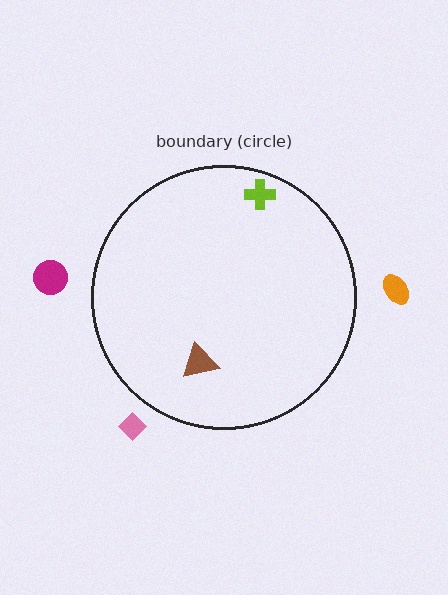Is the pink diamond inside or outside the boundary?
Outside.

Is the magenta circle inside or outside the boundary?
Outside.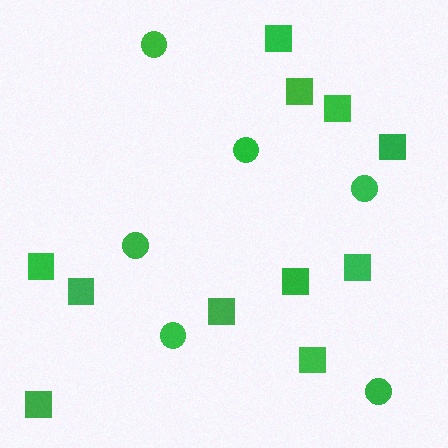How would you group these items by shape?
There are 2 groups: one group of circles (6) and one group of squares (11).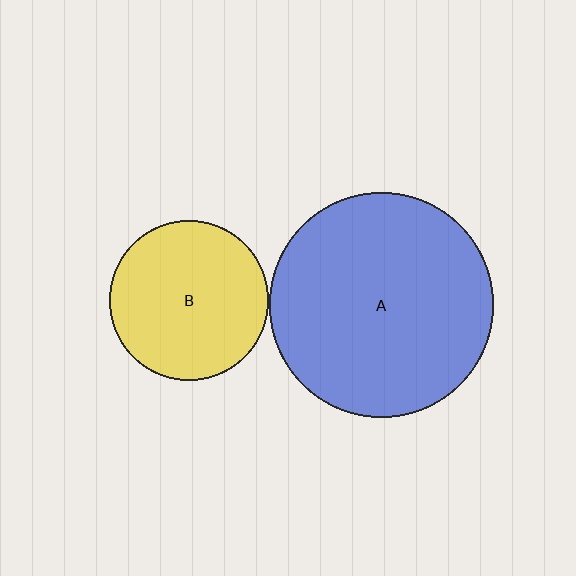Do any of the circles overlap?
No, none of the circles overlap.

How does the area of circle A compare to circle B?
Approximately 2.0 times.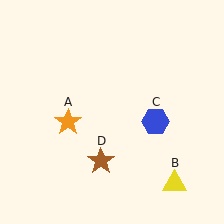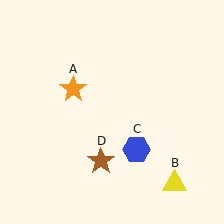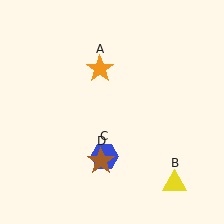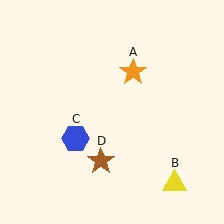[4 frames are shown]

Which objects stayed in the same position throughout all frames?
Yellow triangle (object B) and brown star (object D) remained stationary.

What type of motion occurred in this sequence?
The orange star (object A), blue hexagon (object C) rotated clockwise around the center of the scene.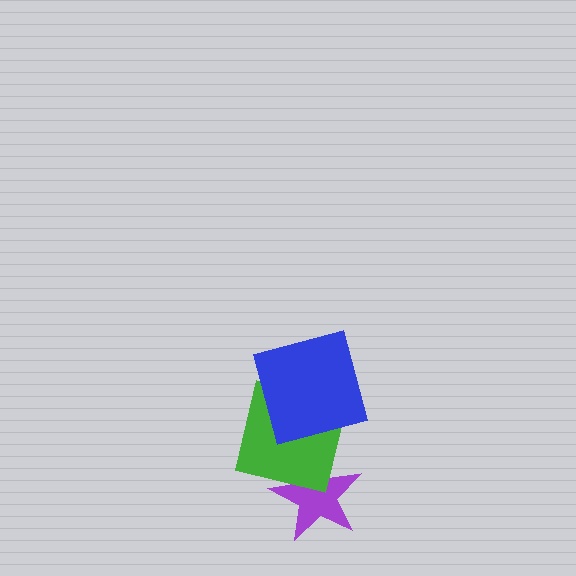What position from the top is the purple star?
The purple star is 3rd from the top.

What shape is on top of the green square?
The blue square is on top of the green square.